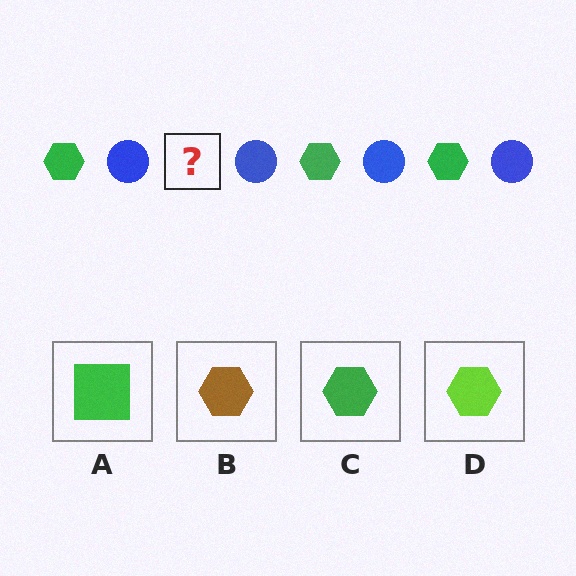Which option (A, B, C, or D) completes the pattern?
C.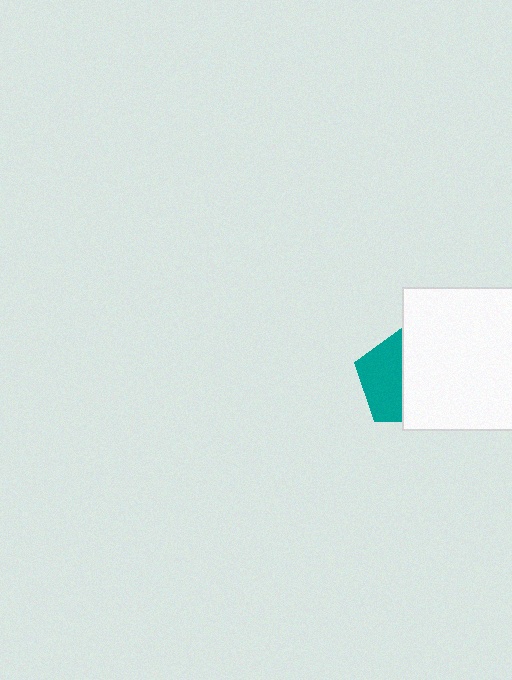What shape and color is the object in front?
The object in front is a white rectangle.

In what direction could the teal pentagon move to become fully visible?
The teal pentagon could move left. That would shift it out from behind the white rectangle entirely.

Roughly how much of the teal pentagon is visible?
A small part of it is visible (roughly 45%).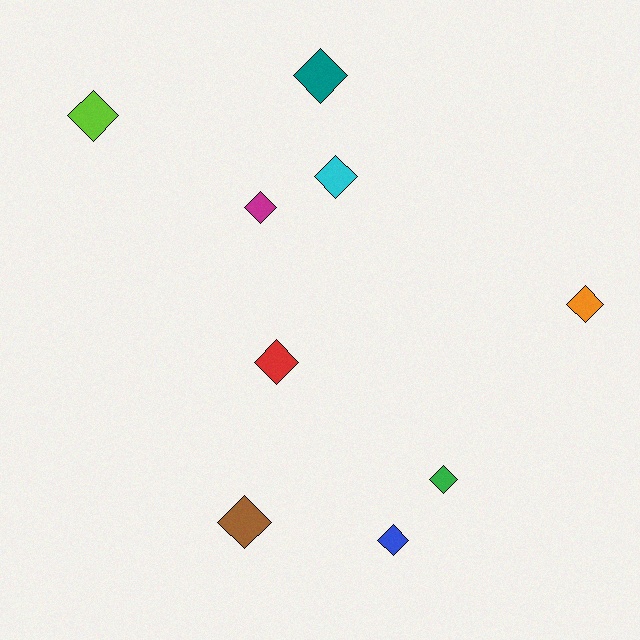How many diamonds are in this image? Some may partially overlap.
There are 9 diamonds.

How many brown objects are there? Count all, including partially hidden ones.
There is 1 brown object.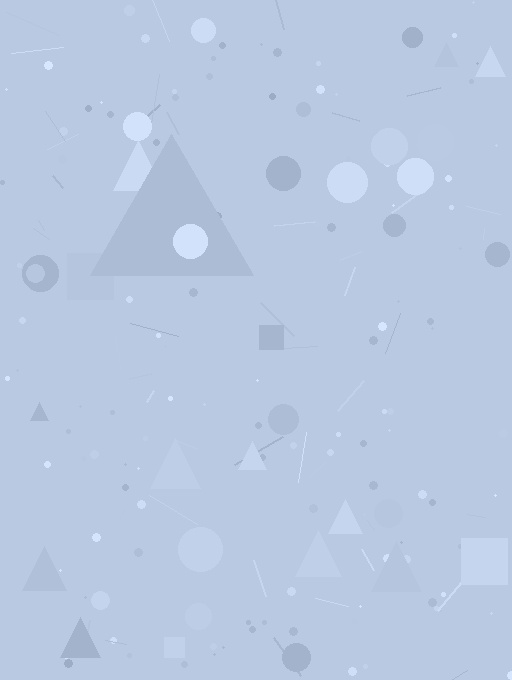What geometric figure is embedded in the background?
A triangle is embedded in the background.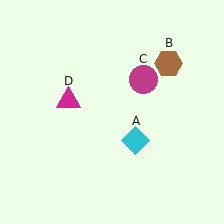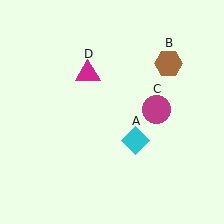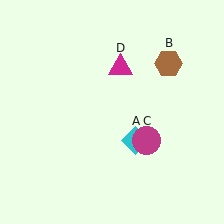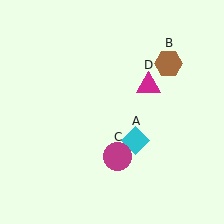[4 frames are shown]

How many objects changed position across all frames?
2 objects changed position: magenta circle (object C), magenta triangle (object D).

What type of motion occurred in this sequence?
The magenta circle (object C), magenta triangle (object D) rotated clockwise around the center of the scene.